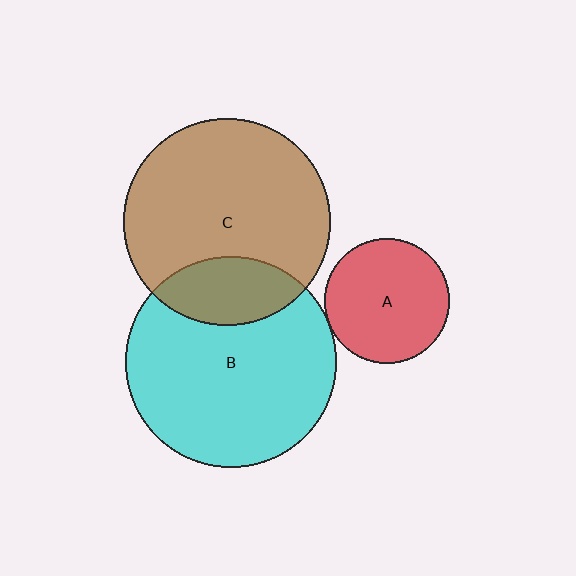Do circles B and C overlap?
Yes.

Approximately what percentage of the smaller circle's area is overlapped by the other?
Approximately 20%.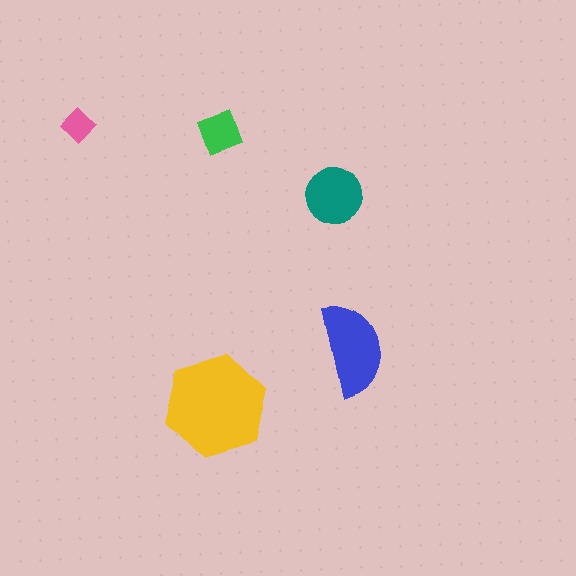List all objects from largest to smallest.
The yellow hexagon, the blue semicircle, the teal circle, the green square, the pink diamond.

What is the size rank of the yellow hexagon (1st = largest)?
1st.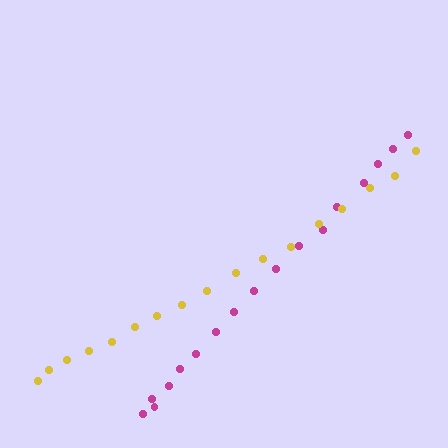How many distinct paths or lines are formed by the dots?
There are 2 distinct paths.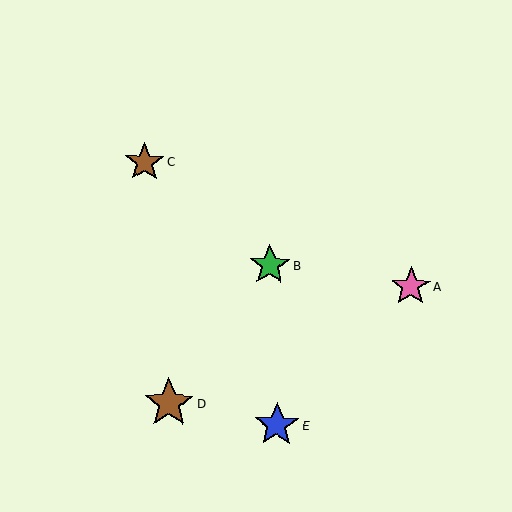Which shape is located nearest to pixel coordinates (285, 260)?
The green star (labeled B) at (270, 265) is nearest to that location.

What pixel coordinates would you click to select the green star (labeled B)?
Click at (270, 265) to select the green star B.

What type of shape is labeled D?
Shape D is a brown star.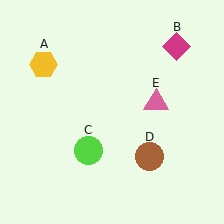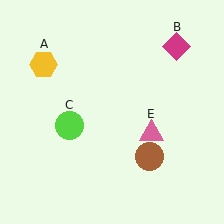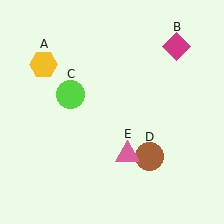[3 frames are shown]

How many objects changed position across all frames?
2 objects changed position: lime circle (object C), pink triangle (object E).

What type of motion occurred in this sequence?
The lime circle (object C), pink triangle (object E) rotated clockwise around the center of the scene.